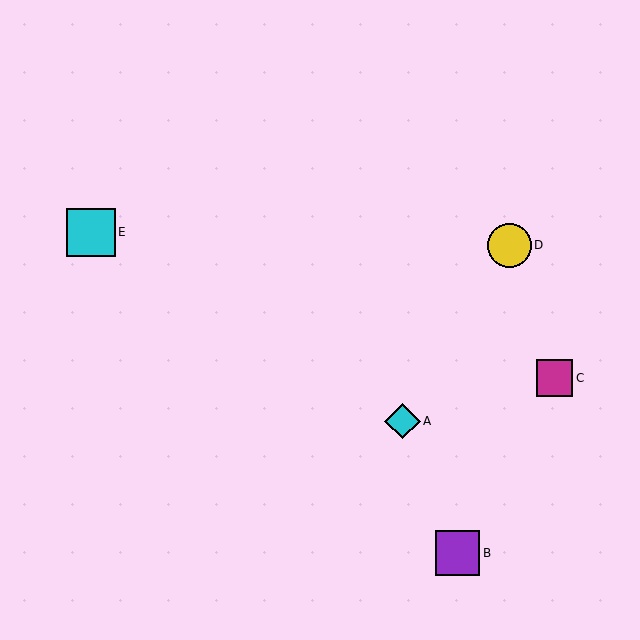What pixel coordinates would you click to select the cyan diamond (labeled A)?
Click at (403, 421) to select the cyan diamond A.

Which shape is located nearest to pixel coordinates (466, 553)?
The purple square (labeled B) at (457, 553) is nearest to that location.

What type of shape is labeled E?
Shape E is a cyan square.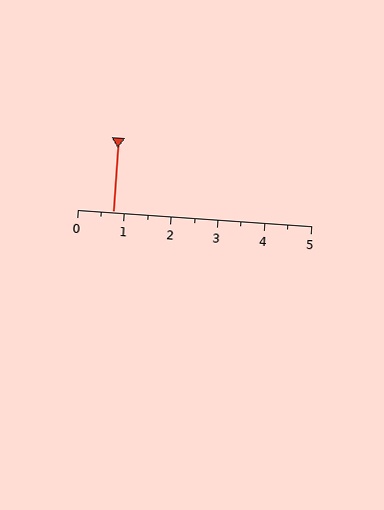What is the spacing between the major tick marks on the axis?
The major ticks are spaced 1 apart.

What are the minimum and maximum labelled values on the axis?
The axis runs from 0 to 5.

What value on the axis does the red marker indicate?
The marker indicates approximately 0.8.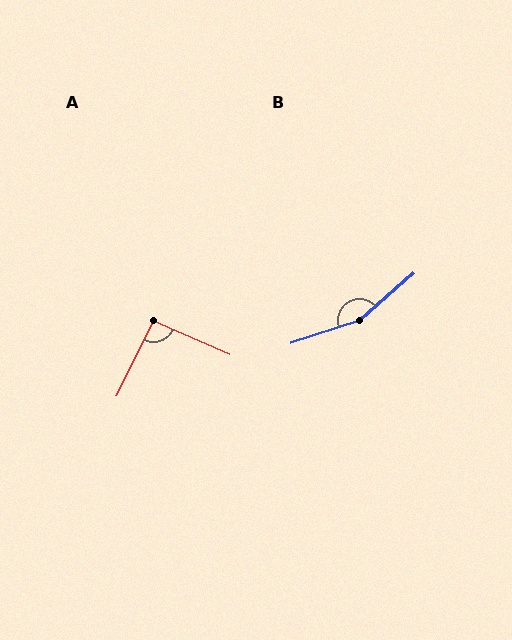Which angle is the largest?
B, at approximately 157 degrees.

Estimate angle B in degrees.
Approximately 157 degrees.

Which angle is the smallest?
A, at approximately 93 degrees.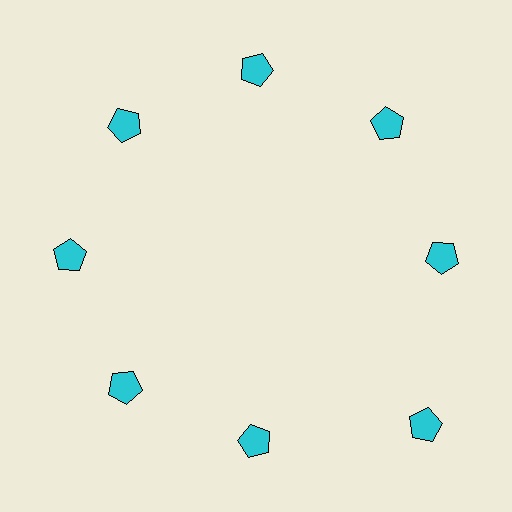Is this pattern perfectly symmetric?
No. The 8 cyan pentagons are arranged in a ring, but one element near the 4 o'clock position is pushed outward from the center, breaking the 8-fold rotational symmetry.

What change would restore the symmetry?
The symmetry would be restored by moving it inward, back onto the ring so that all 8 pentagons sit at equal angles and equal distance from the center.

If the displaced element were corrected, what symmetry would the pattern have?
It would have 8-fold rotational symmetry — the pattern would map onto itself every 45 degrees.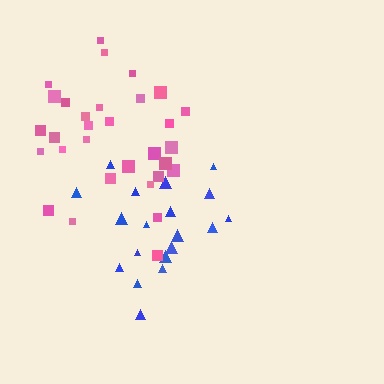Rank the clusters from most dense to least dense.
pink, blue.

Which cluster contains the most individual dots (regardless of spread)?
Pink (31).